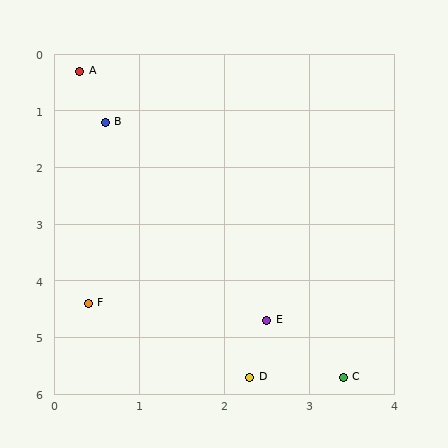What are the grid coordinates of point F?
Point F is at approximately (0.4, 4.4).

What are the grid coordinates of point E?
Point E is at approximately (2.5, 4.7).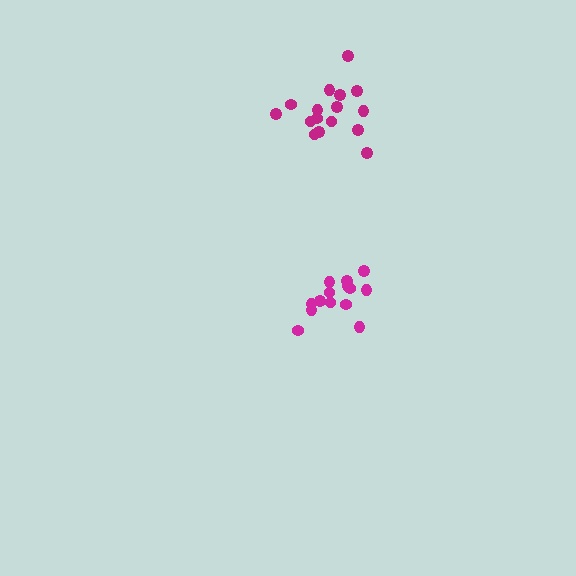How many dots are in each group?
Group 1: 14 dots, Group 2: 16 dots (30 total).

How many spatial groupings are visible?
There are 2 spatial groupings.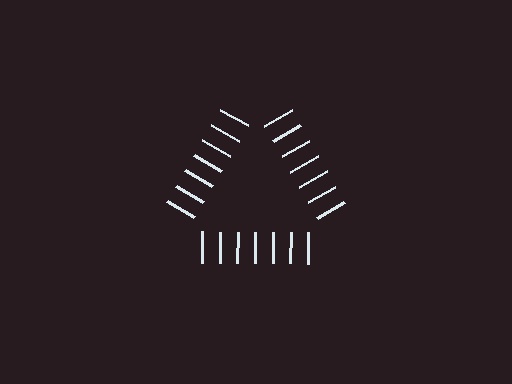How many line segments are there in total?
21 — 7 along each of the 3 edges.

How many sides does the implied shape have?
3 sides — the line-ends trace a triangle.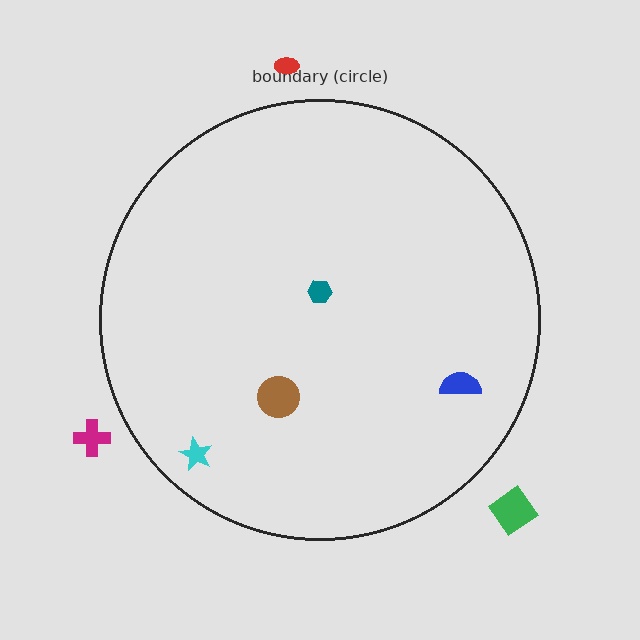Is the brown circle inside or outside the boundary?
Inside.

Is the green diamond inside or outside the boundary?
Outside.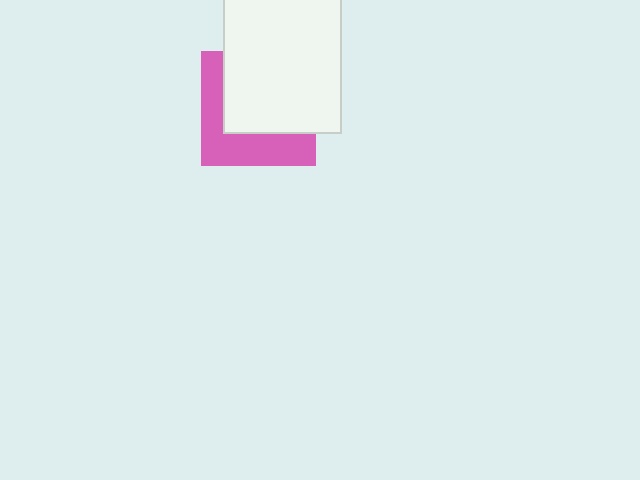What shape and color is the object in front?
The object in front is a white rectangle.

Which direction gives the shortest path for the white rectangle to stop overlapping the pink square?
Moving toward the upper-right gives the shortest separation.